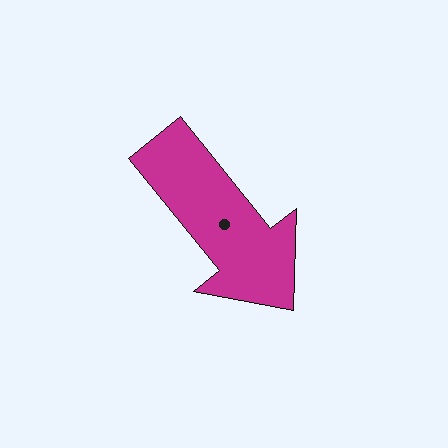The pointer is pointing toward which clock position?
Roughly 5 o'clock.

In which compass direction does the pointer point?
Southeast.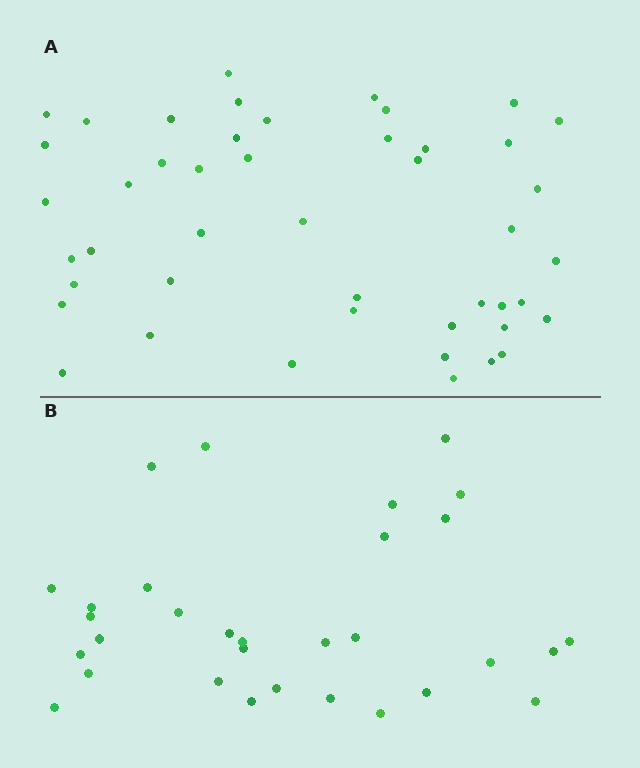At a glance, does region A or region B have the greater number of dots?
Region A (the top region) has more dots.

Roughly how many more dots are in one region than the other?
Region A has approximately 15 more dots than region B.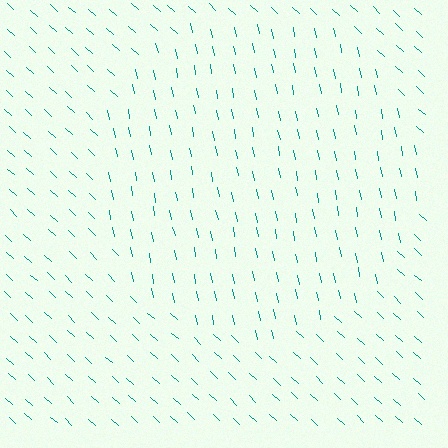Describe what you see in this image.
The image is filled with small teal line segments. A circle region in the image has lines oriented differently from the surrounding lines, creating a visible texture boundary.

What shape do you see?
I see a circle.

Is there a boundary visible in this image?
Yes, there is a texture boundary formed by a change in line orientation.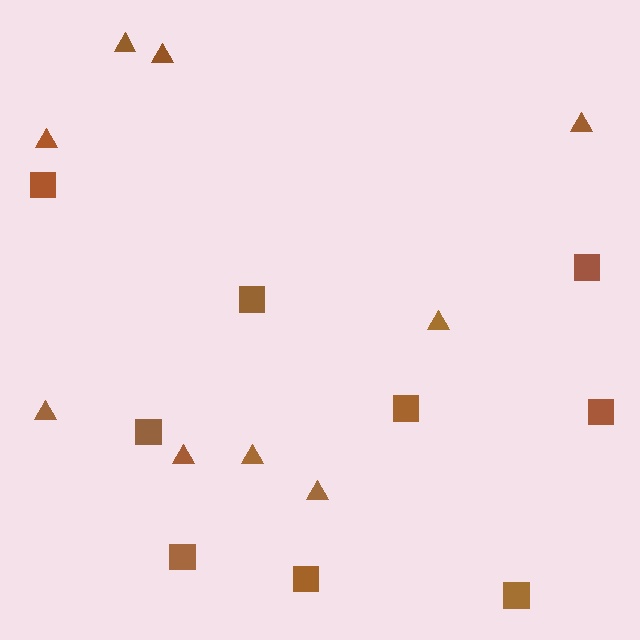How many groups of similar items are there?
There are 2 groups: one group of squares (9) and one group of triangles (9).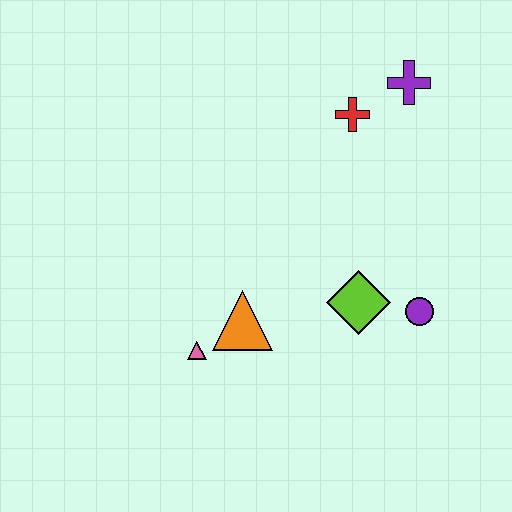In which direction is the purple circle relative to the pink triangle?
The purple circle is to the right of the pink triangle.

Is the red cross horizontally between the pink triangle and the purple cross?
Yes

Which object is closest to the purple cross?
The red cross is closest to the purple cross.